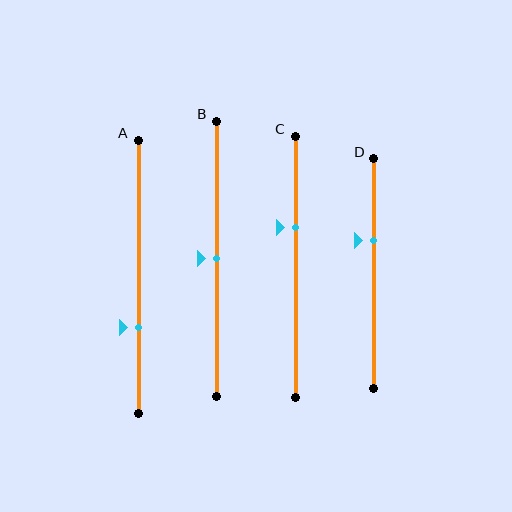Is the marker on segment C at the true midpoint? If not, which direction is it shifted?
No, the marker on segment C is shifted upward by about 15% of the segment length.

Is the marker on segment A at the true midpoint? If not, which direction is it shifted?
No, the marker on segment A is shifted downward by about 18% of the segment length.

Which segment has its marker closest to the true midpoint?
Segment B has its marker closest to the true midpoint.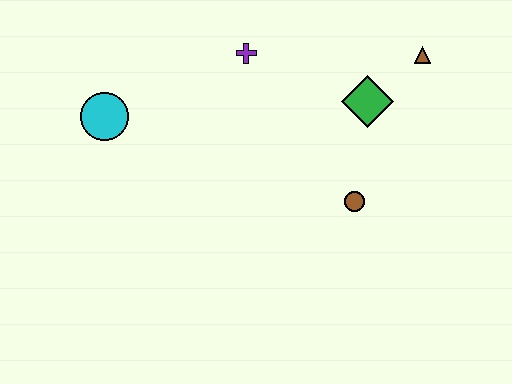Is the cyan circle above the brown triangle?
No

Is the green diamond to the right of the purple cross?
Yes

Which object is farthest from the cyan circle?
The brown triangle is farthest from the cyan circle.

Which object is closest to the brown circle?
The green diamond is closest to the brown circle.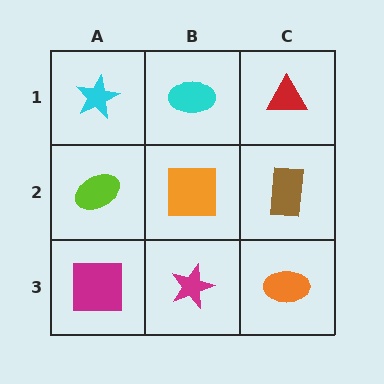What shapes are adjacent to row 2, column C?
A red triangle (row 1, column C), an orange ellipse (row 3, column C), an orange square (row 2, column B).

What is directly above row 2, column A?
A cyan star.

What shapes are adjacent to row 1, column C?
A brown rectangle (row 2, column C), a cyan ellipse (row 1, column B).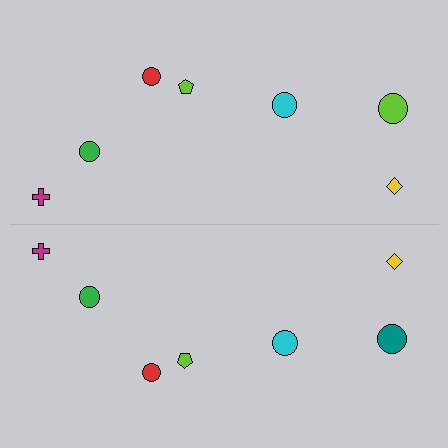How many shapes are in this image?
There are 14 shapes in this image.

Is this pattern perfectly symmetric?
No, the pattern is not perfectly symmetric. The teal circle on the bottom side breaks the symmetry — its mirror counterpart is lime.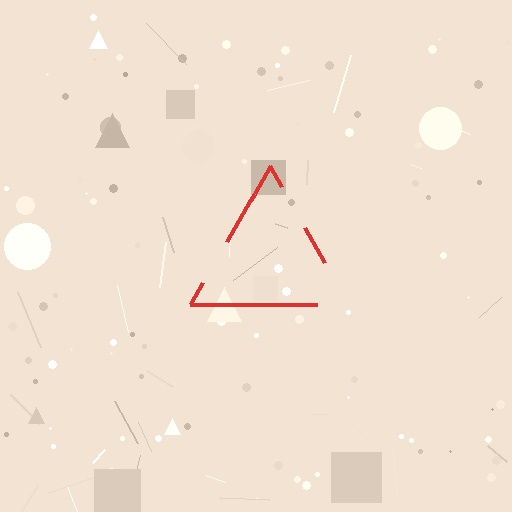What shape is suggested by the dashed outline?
The dashed outline suggests a triangle.